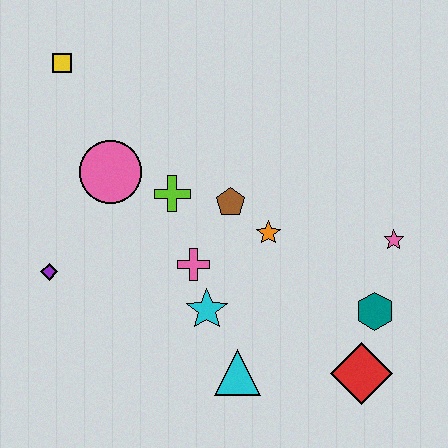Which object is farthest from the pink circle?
The red diamond is farthest from the pink circle.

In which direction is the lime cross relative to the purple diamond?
The lime cross is to the right of the purple diamond.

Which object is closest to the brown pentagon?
The orange star is closest to the brown pentagon.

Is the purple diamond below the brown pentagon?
Yes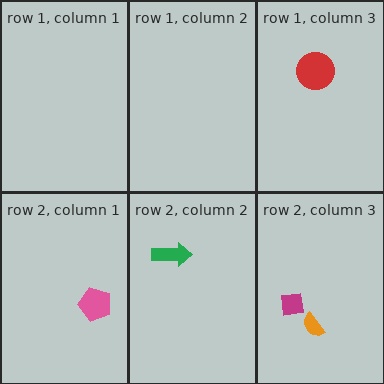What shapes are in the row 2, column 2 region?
The green arrow.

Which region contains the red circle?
The row 1, column 3 region.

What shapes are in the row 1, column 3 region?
The red circle.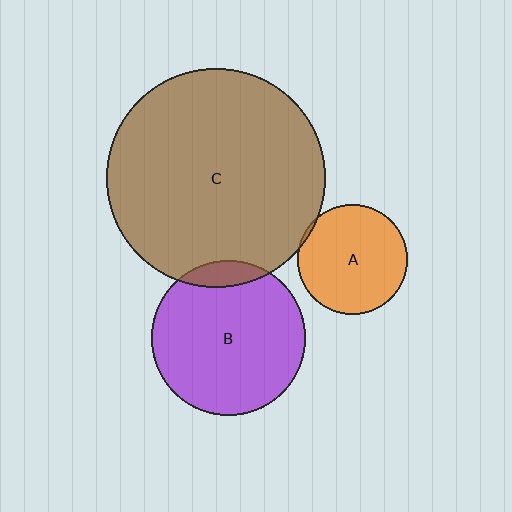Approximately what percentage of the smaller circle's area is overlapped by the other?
Approximately 5%.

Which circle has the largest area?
Circle C (brown).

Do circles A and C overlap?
Yes.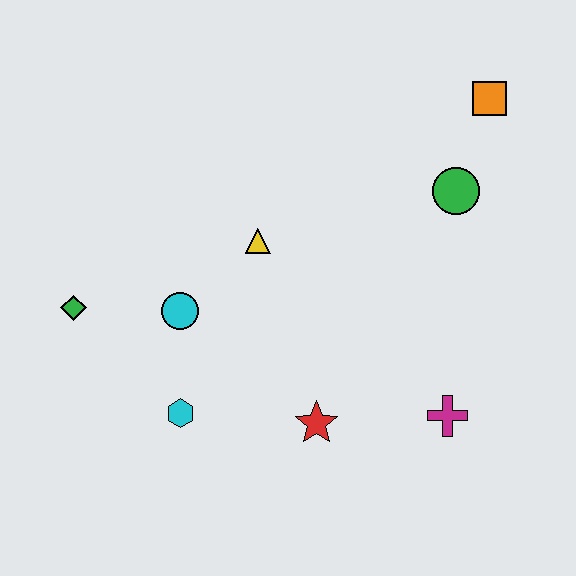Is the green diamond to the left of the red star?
Yes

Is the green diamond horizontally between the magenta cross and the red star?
No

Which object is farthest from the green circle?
The green diamond is farthest from the green circle.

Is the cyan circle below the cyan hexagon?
No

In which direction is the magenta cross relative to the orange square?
The magenta cross is below the orange square.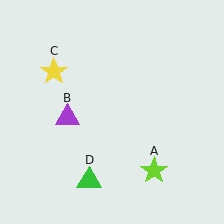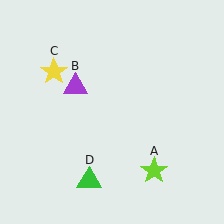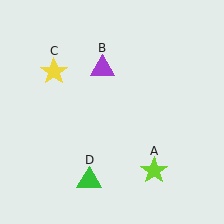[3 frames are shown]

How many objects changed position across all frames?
1 object changed position: purple triangle (object B).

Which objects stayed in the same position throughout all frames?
Lime star (object A) and yellow star (object C) and green triangle (object D) remained stationary.